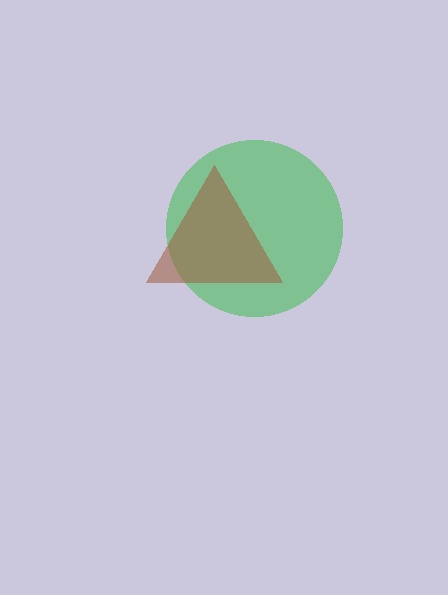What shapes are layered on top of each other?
The layered shapes are: a green circle, a brown triangle.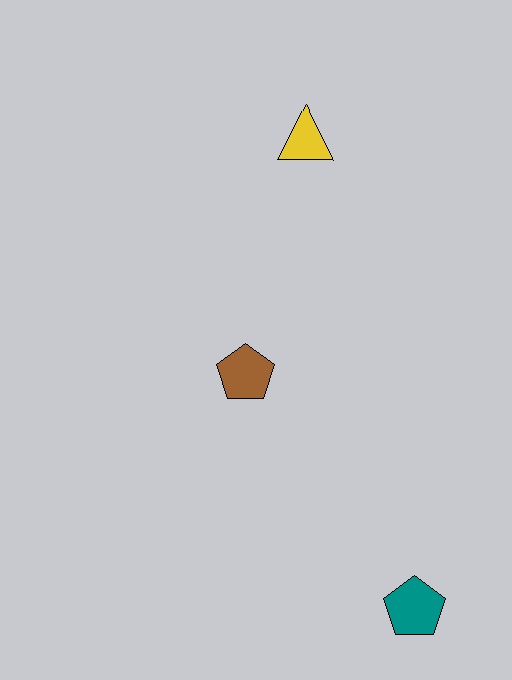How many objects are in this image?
There are 3 objects.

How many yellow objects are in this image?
There is 1 yellow object.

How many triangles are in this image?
There is 1 triangle.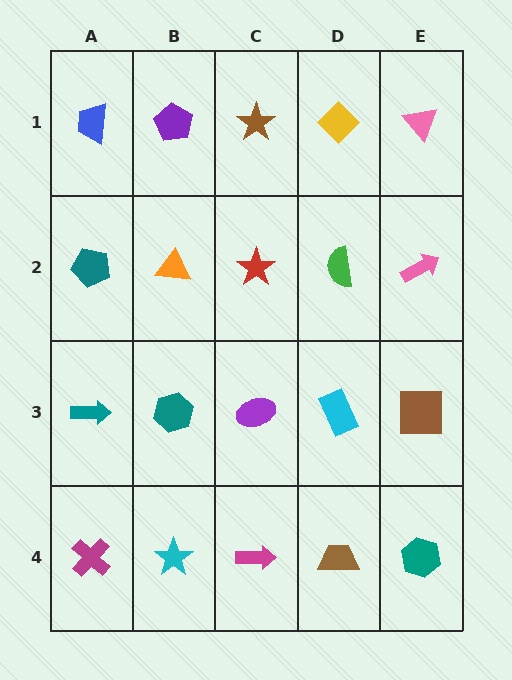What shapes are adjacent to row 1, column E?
A pink arrow (row 2, column E), a yellow diamond (row 1, column D).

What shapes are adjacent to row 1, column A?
A teal pentagon (row 2, column A), a purple pentagon (row 1, column B).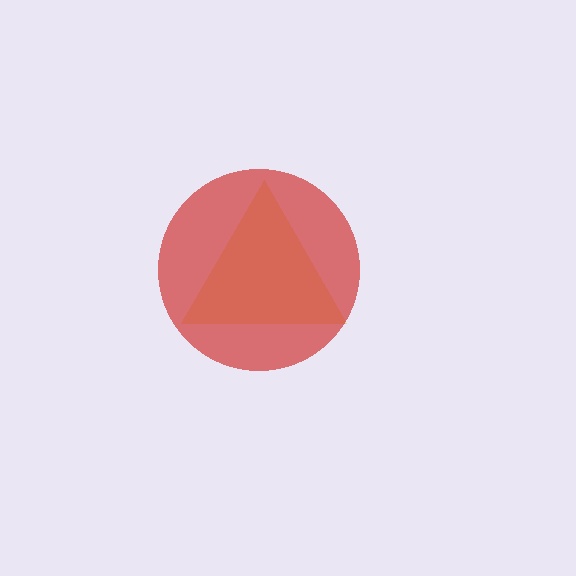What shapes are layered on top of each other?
The layered shapes are: a yellow triangle, a red circle.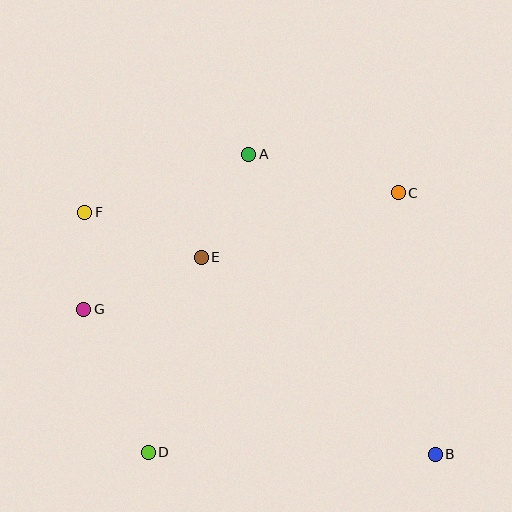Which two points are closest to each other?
Points F and G are closest to each other.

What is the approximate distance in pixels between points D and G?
The distance between D and G is approximately 157 pixels.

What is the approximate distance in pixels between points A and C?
The distance between A and C is approximately 154 pixels.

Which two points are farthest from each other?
Points B and F are farthest from each other.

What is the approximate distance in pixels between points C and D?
The distance between C and D is approximately 360 pixels.